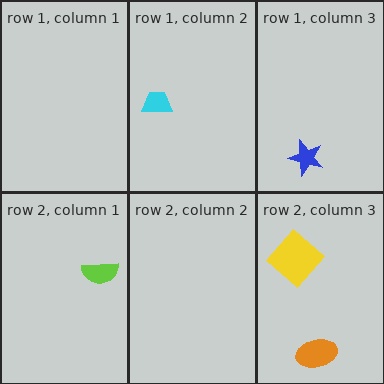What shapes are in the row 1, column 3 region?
The blue star.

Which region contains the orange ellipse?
The row 2, column 3 region.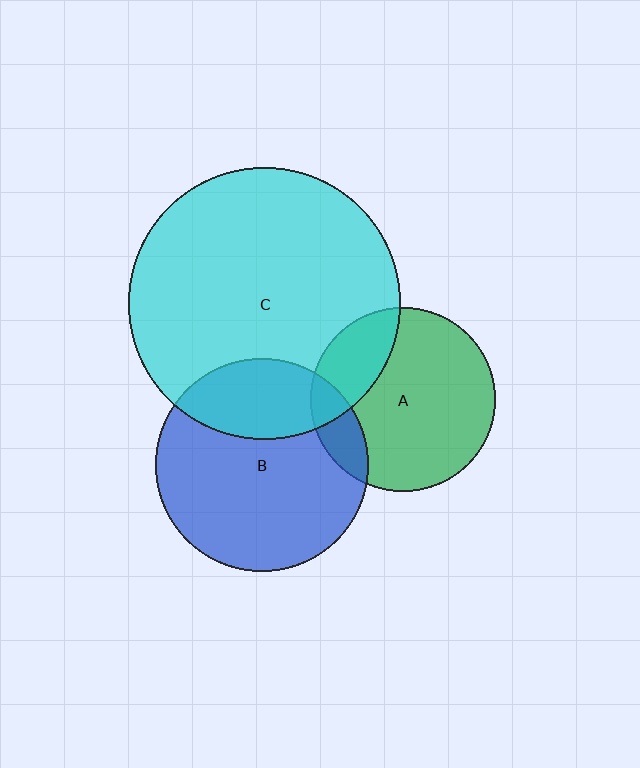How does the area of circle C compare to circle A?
Approximately 2.2 times.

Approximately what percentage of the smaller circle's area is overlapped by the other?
Approximately 15%.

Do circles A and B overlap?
Yes.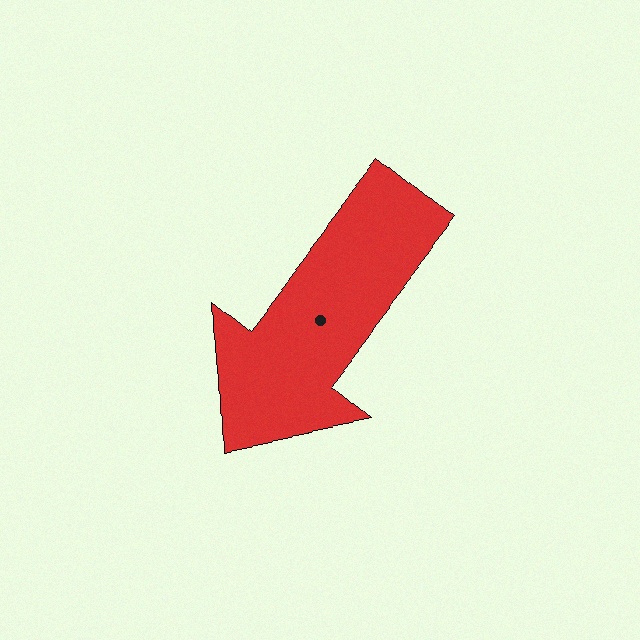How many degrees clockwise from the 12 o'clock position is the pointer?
Approximately 218 degrees.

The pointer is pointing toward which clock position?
Roughly 7 o'clock.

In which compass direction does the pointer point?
Southwest.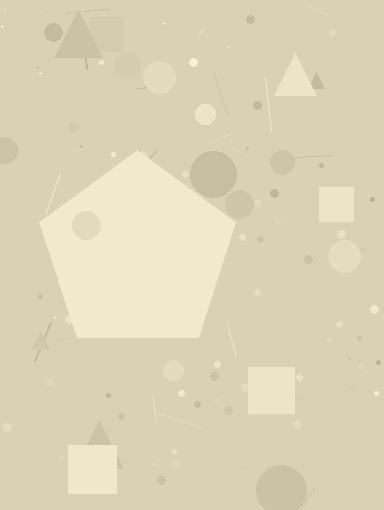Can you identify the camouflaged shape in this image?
The camouflaged shape is a pentagon.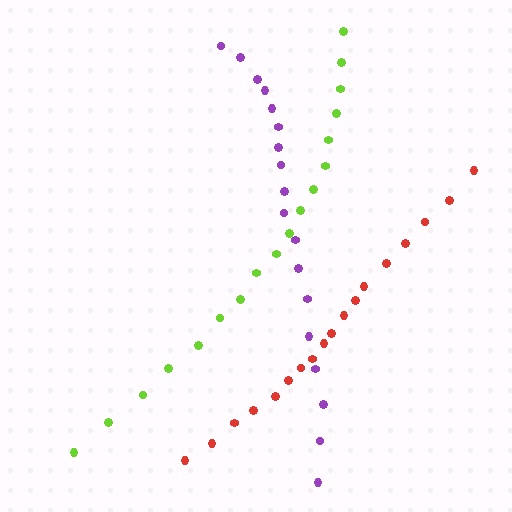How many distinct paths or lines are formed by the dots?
There are 3 distinct paths.